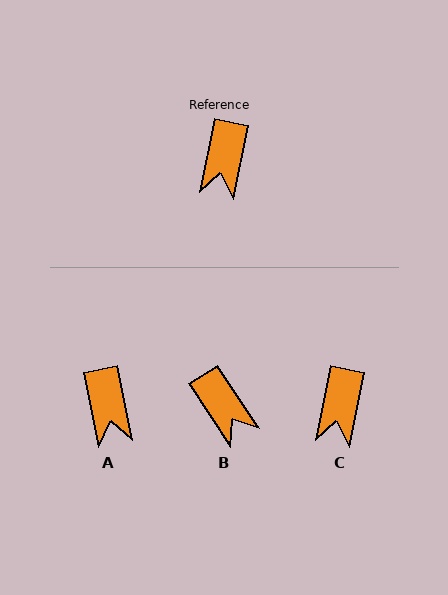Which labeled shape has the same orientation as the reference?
C.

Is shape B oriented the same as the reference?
No, it is off by about 45 degrees.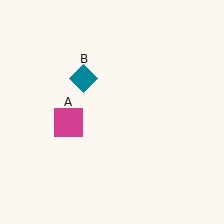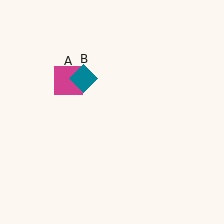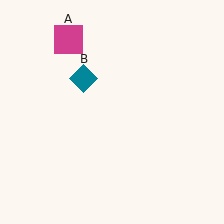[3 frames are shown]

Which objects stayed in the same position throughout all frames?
Teal diamond (object B) remained stationary.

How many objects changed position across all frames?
1 object changed position: magenta square (object A).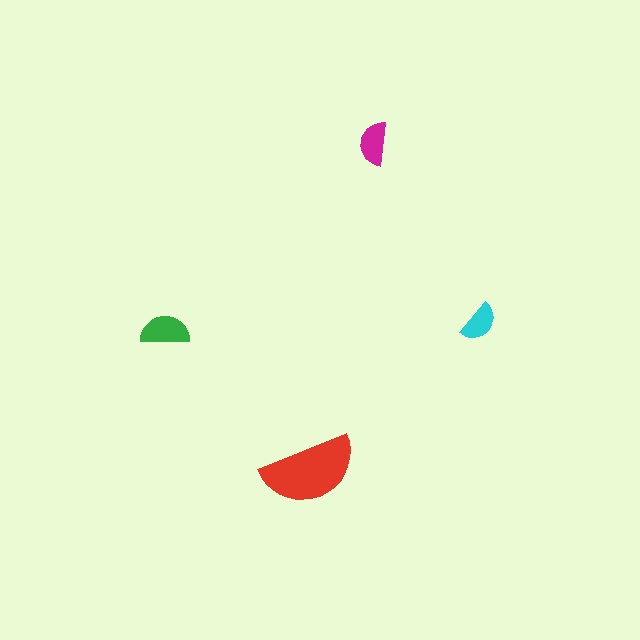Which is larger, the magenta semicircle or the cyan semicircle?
The magenta one.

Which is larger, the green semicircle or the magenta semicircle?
The green one.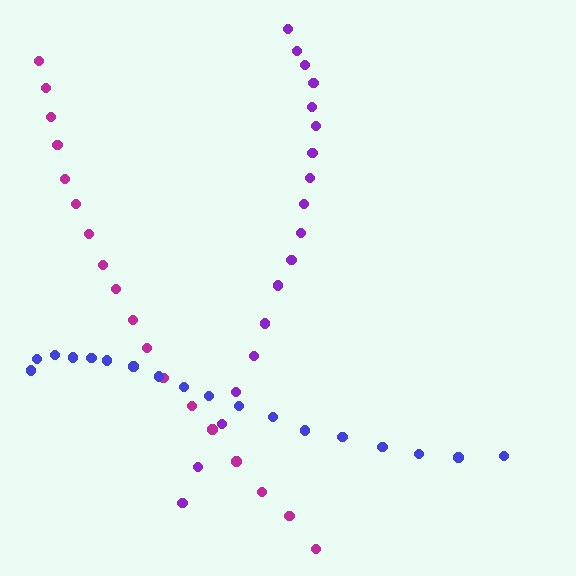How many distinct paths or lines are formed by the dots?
There are 3 distinct paths.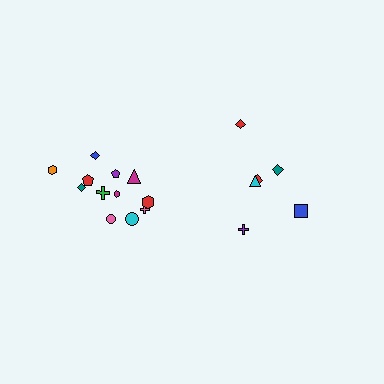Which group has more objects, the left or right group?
The left group.